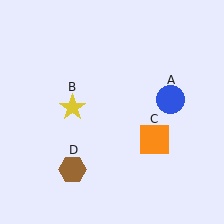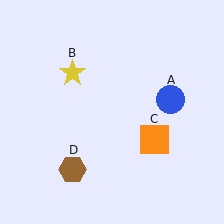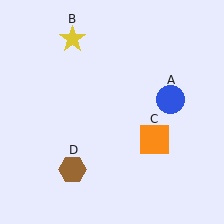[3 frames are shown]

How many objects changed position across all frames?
1 object changed position: yellow star (object B).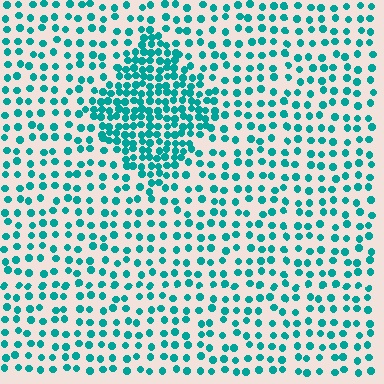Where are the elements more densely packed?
The elements are more densely packed inside the diamond boundary.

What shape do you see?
I see a diamond.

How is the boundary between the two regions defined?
The boundary is defined by a change in element density (approximately 2.2x ratio). All elements are the same color, size, and shape.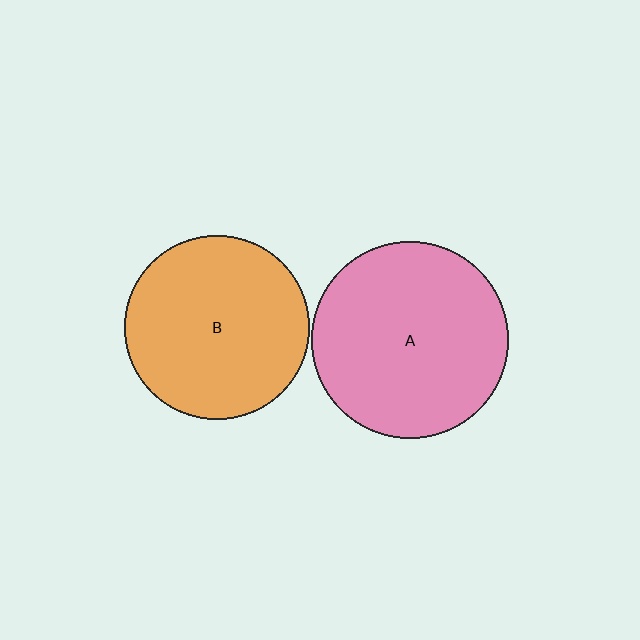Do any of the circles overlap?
No, none of the circles overlap.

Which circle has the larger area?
Circle A (pink).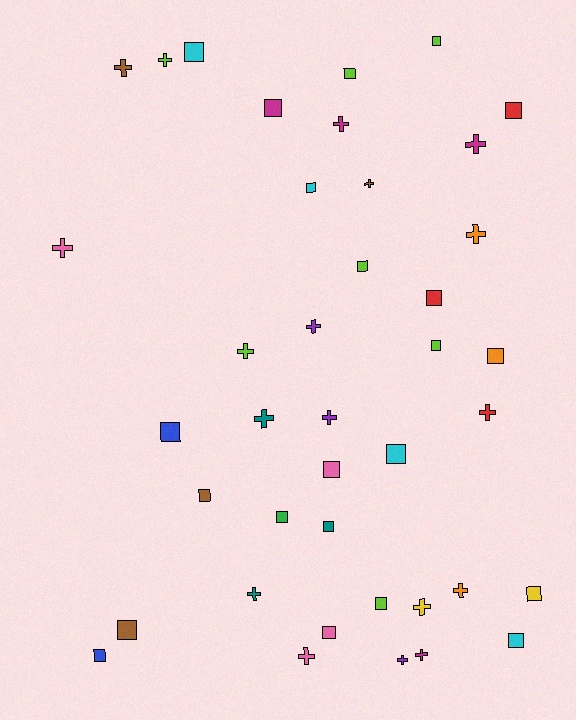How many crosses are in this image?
There are 18 crosses.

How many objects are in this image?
There are 40 objects.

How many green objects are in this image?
There is 1 green object.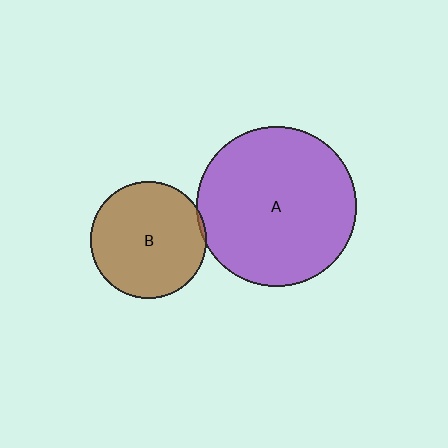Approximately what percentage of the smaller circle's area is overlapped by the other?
Approximately 5%.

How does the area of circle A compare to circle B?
Approximately 1.9 times.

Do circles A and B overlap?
Yes.